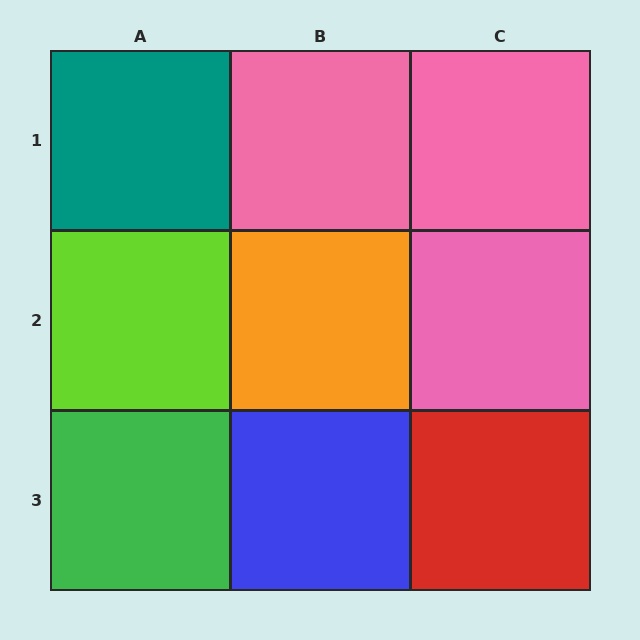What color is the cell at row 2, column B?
Orange.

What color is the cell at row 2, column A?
Lime.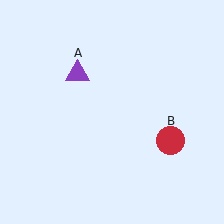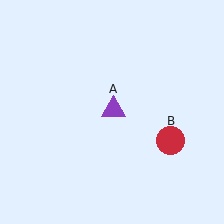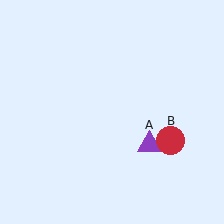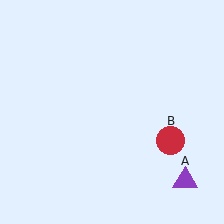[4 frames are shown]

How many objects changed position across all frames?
1 object changed position: purple triangle (object A).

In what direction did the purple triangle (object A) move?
The purple triangle (object A) moved down and to the right.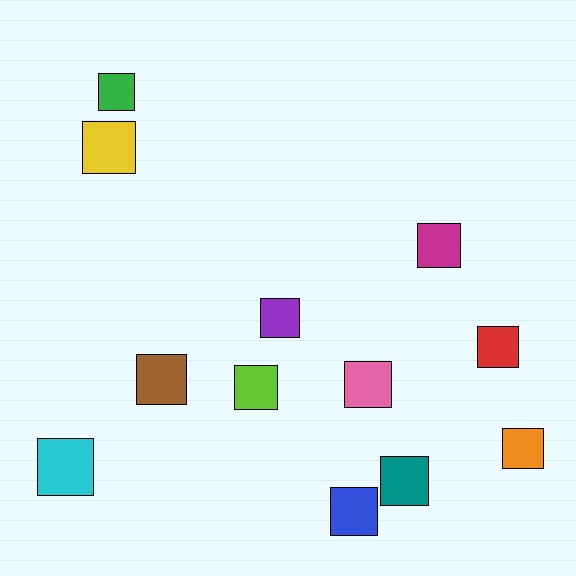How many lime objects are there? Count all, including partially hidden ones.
There is 1 lime object.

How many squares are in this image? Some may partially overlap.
There are 12 squares.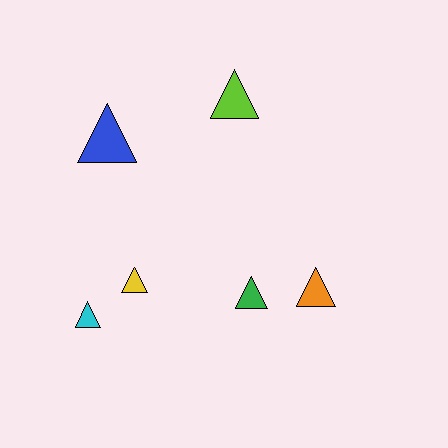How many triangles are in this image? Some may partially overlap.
There are 6 triangles.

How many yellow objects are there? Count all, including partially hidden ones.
There is 1 yellow object.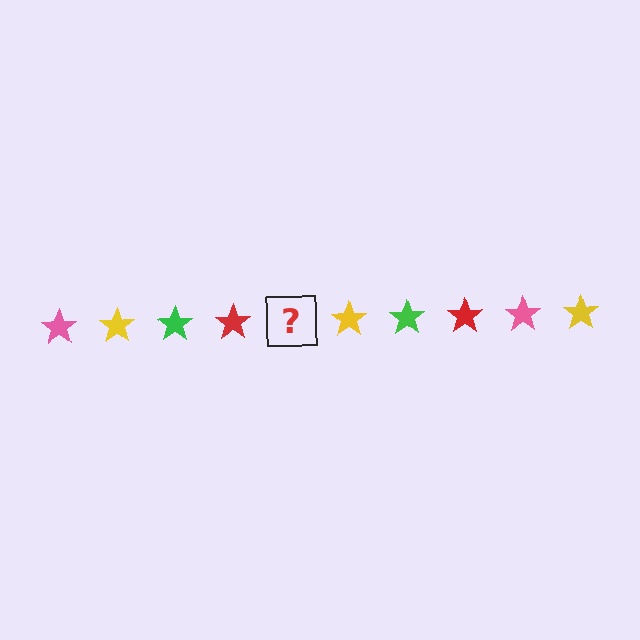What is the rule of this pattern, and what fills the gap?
The rule is that the pattern cycles through pink, yellow, green, red stars. The gap should be filled with a pink star.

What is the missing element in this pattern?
The missing element is a pink star.